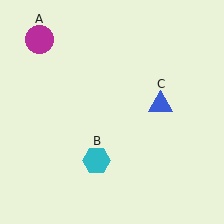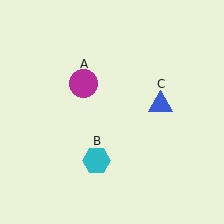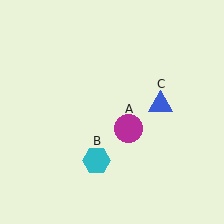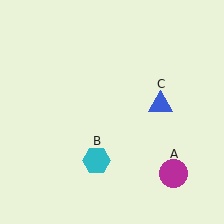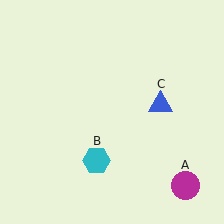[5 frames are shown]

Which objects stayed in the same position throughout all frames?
Cyan hexagon (object B) and blue triangle (object C) remained stationary.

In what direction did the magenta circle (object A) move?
The magenta circle (object A) moved down and to the right.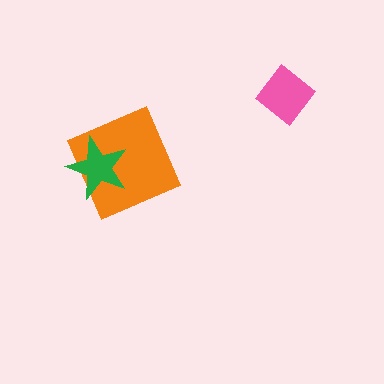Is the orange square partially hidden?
Yes, it is partially covered by another shape.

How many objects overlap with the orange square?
1 object overlaps with the orange square.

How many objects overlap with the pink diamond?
0 objects overlap with the pink diamond.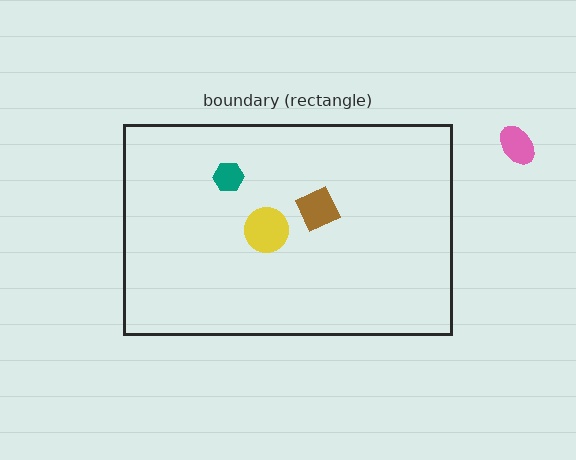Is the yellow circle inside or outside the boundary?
Inside.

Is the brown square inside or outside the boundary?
Inside.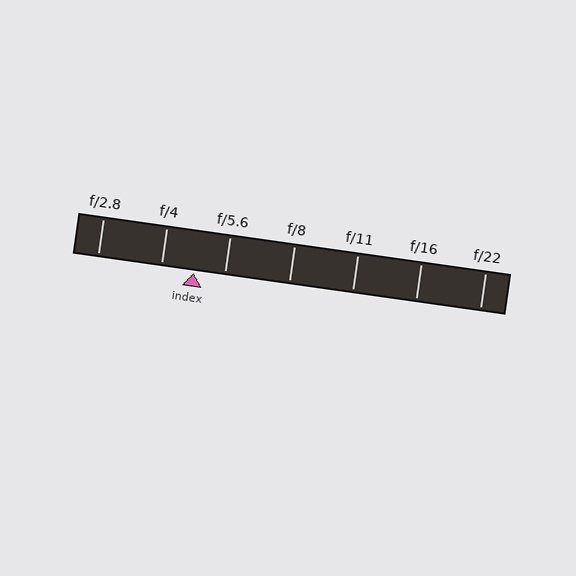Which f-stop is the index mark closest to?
The index mark is closest to f/5.6.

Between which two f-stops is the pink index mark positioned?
The index mark is between f/4 and f/5.6.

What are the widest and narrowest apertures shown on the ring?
The widest aperture shown is f/2.8 and the narrowest is f/22.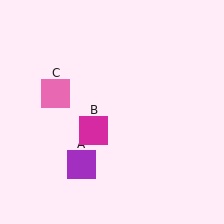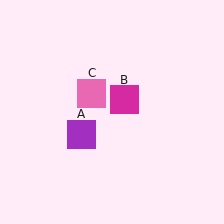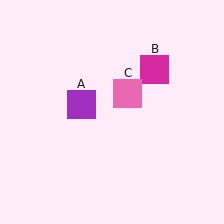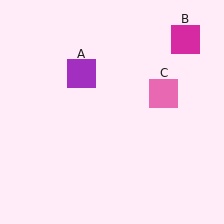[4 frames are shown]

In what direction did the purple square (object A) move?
The purple square (object A) moved up.